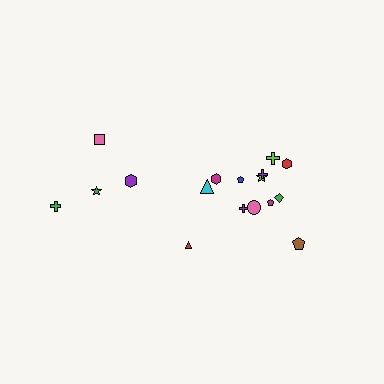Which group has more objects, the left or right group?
The right group.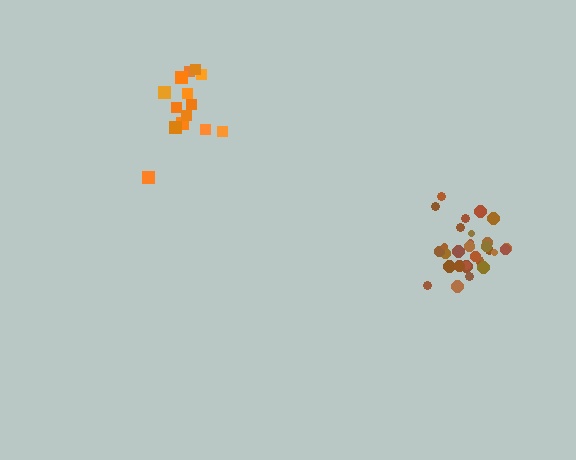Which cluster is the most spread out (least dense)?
Orange.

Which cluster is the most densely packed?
Brown.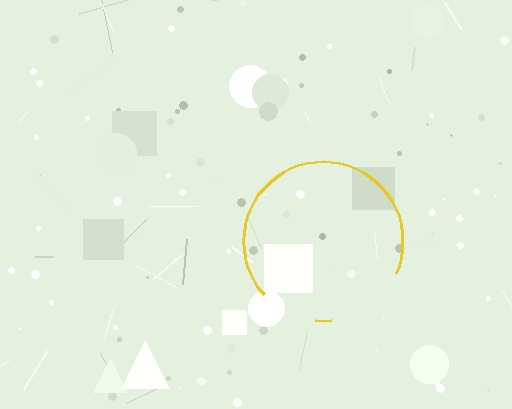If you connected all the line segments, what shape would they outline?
They would outline a circle.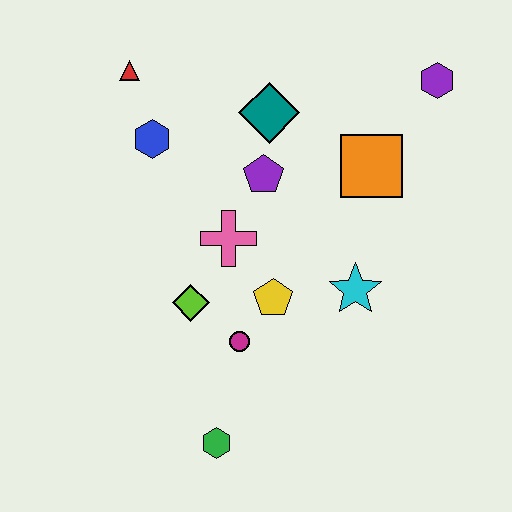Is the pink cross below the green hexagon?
No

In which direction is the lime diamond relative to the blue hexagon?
The lime diamond is below the blue hexagon.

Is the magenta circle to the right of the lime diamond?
Yes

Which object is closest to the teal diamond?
The purple pentagon is closest to the teal diamond.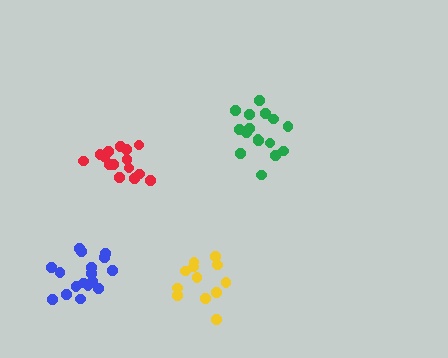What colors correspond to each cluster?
The clusters are colored: red, green, blue, yellow.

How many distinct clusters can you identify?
There are 4 distinct clusters.